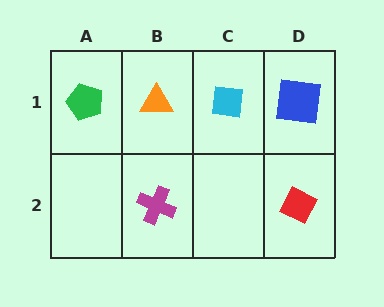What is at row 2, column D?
A red diamond.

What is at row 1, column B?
An orange triangle.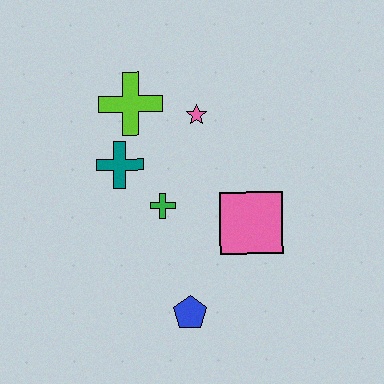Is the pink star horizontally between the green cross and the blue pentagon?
No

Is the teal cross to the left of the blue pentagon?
Yes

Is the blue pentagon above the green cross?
No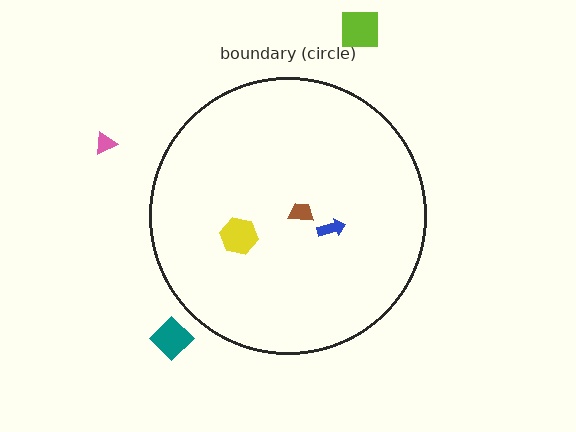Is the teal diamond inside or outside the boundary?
Outside.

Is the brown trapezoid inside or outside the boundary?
Inside.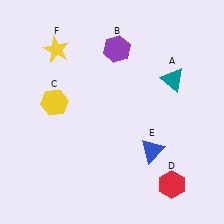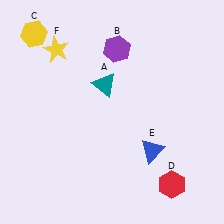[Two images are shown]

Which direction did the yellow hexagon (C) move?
The yellow hexagon (C) moved up.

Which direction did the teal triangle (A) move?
The teal triangle (A) moved left.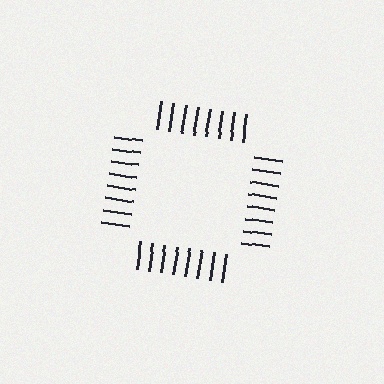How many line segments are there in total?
32 — 8 along each of the 4 edges.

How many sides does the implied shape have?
4 sides — the line-ends trace a square.